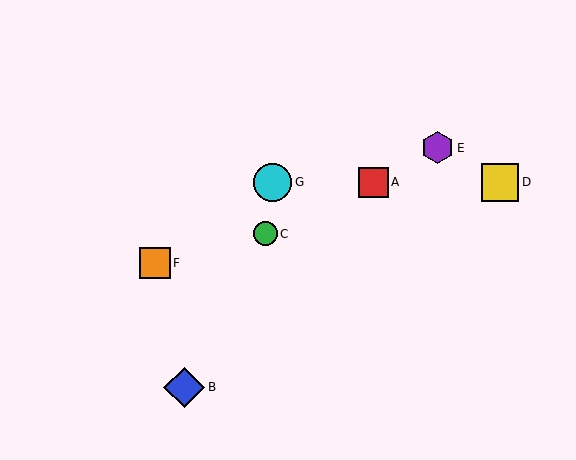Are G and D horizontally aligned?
Yes, both are at y≈182.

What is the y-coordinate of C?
Object C is at y≈234.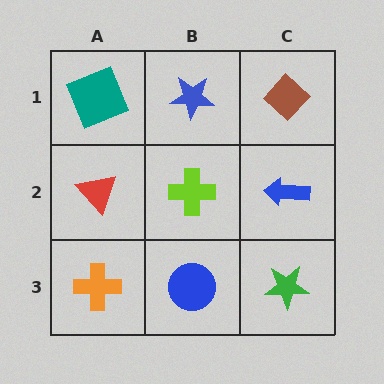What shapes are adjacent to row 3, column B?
A lime cross (row 2, column B), an orange cross (row 3, column A), a green star (row 3, column C).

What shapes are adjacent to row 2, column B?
A blue star (row 1, column B), a blue circle (row 3, column B), a red triangle (row 2, column A), a blue arrow (row 2, column C).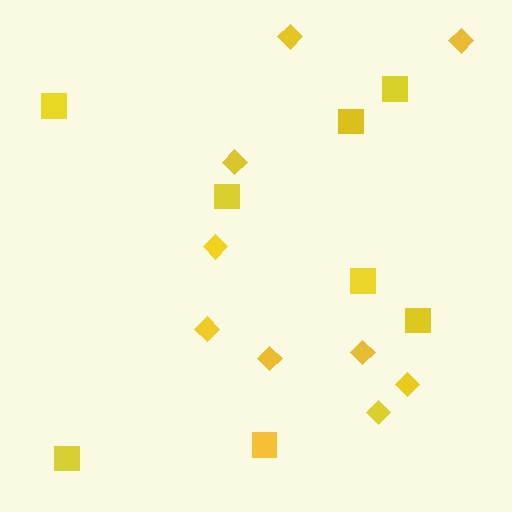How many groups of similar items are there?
There are 2 groups: one group of diamonds (9) and one group of squares (8).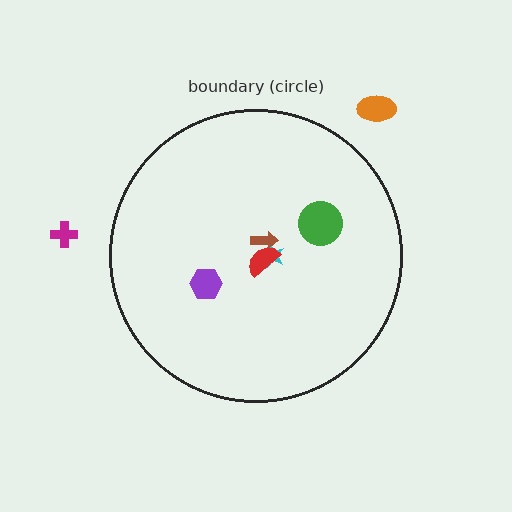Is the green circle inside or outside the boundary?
Inside.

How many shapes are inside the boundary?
5 inside, 2 outside.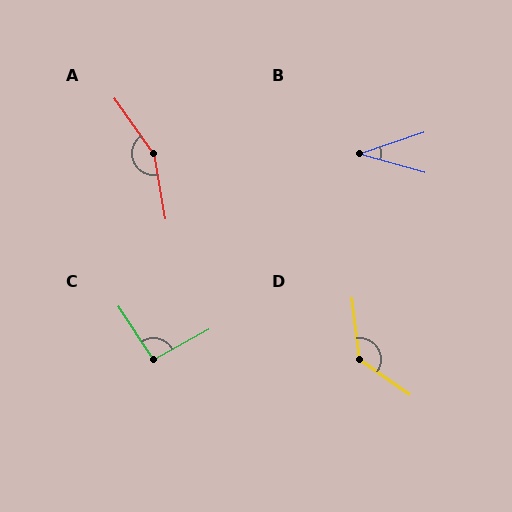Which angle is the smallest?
B, at approximately 34 degrees.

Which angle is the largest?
A, at approximately 155 degrees.